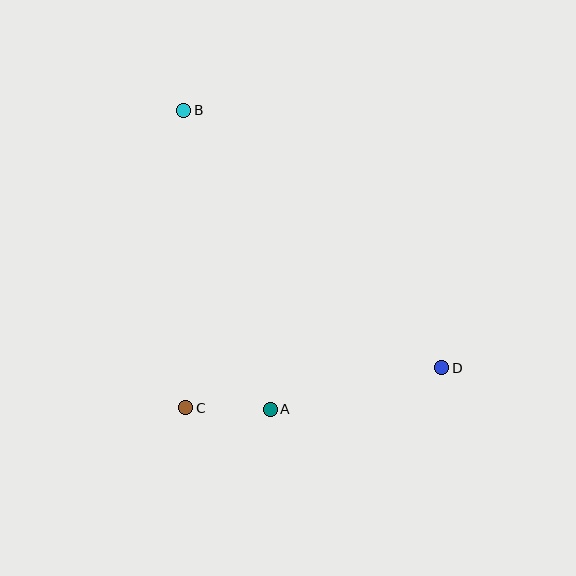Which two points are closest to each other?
Points A and C are closest to each other.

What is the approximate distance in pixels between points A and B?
The distance between A and B is approximately 311 pixels.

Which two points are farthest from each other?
Points B and D are farthest from each other.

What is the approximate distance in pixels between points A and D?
The distance between A and D is approximately 176 pixels.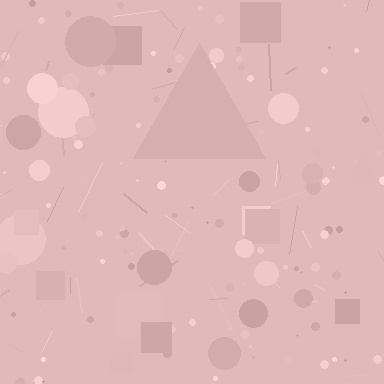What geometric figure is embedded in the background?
A triangle is embedded in the background.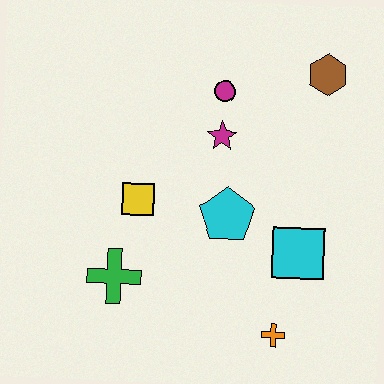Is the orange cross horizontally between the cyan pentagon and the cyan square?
Yes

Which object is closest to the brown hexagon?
The magenta circle is closest to the brown hexagon.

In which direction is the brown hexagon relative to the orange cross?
The brown hexagon is above the orange cross.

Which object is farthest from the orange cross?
The brown hexagon is farthest from the orange cross.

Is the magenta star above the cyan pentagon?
Yes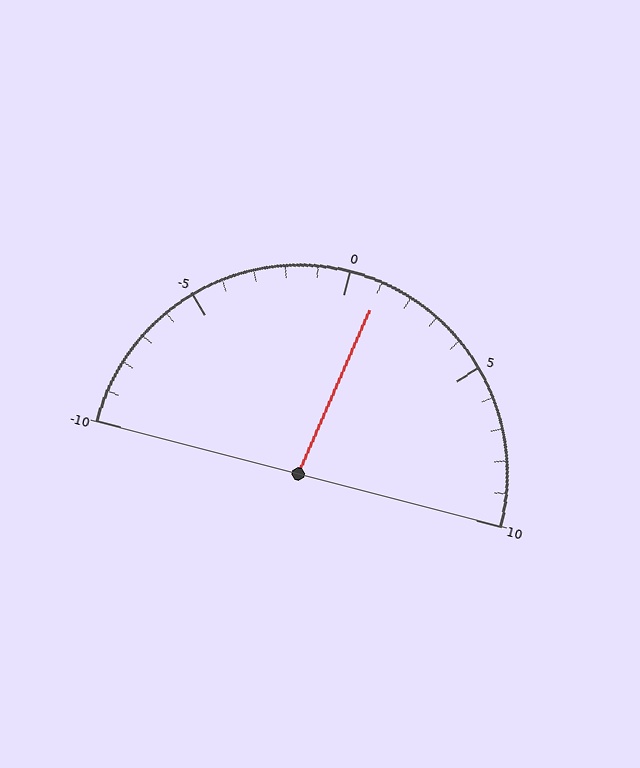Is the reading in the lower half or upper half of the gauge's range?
The reading is in the upper half of the range (-10 to 10).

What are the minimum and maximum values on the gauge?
The gauge ranges from -10 to 10.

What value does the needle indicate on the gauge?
The needle indicates approximately 1.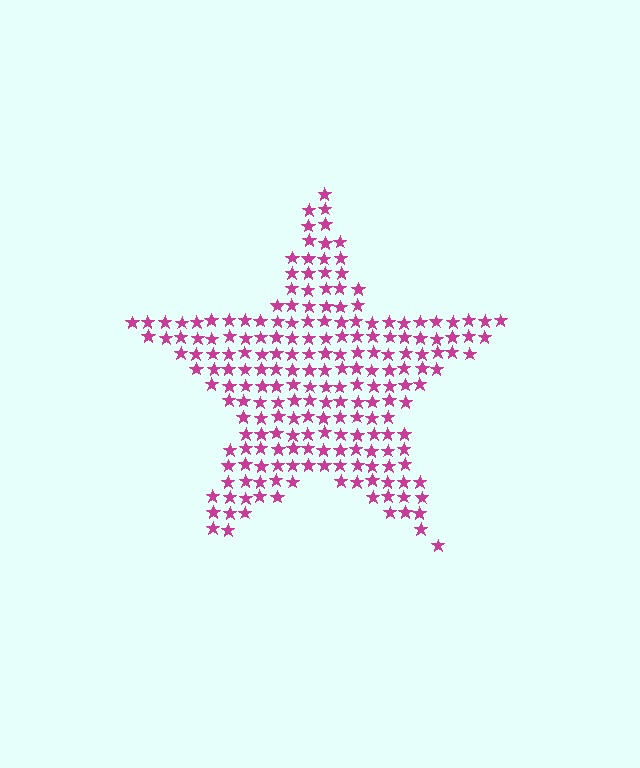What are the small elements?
The small elements are stars.